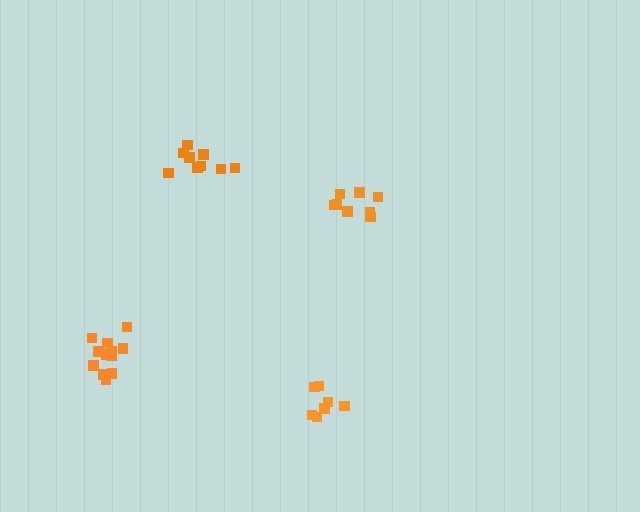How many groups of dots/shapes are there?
There are 4 groups.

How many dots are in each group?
Group 1: 7 dots, Group 2: 8 dots, Group 3: 12 dots, Group 4: 9 dots (36 total).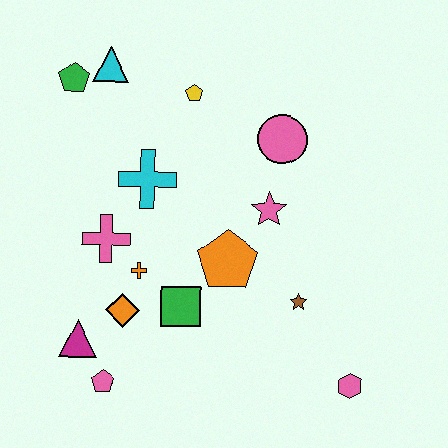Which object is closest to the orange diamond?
The orange cross is closest to the orange diamond.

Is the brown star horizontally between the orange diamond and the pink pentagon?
No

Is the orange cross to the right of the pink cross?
Yes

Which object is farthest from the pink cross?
The pink hexagon is farthest from the pink cross.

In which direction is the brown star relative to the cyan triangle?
The brown star is below the cyan triangle.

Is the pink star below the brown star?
No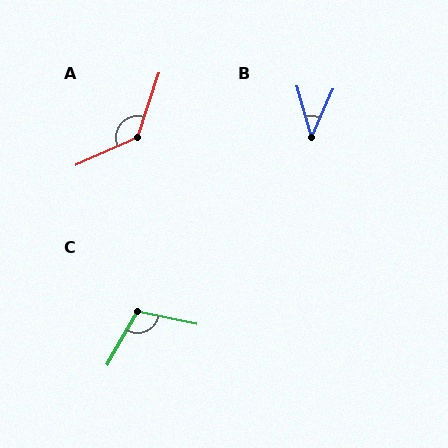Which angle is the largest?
A, at approximately 133 degrees.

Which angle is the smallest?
B, at approximately 40 degrees.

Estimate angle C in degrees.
Approximately 108 degrees.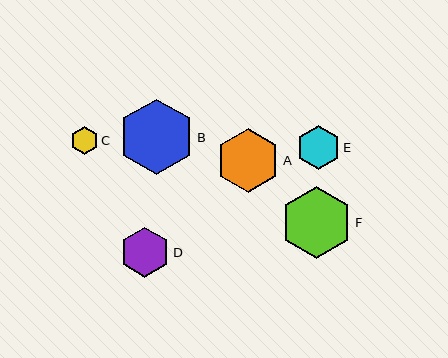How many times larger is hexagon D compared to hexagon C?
Hexagon D is approximately 1.8 times the size of hexagon C.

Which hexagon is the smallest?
Hexagon C is the smallest with a size of approximately 28 pixels.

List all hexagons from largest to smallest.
From largest to smallest: B, F, A, D, E, C.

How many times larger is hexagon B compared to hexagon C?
Hexagon B is approximately 2.7 times the size of hexagon C.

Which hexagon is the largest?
Hexagon B is the largest with a size of approximately 75 pixels.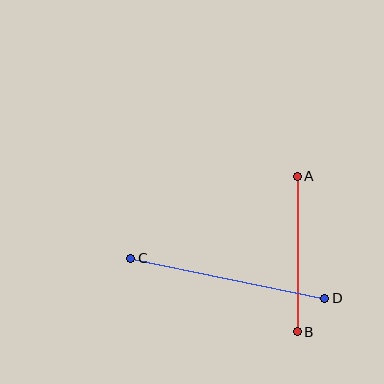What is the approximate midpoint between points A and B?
The midpoint is at approximately (297, 254) pixels.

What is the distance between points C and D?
The distance is approximately 198 pixels.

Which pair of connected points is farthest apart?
Points C and D are farthest apart.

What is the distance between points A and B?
The distance is approximately 156 pixels.